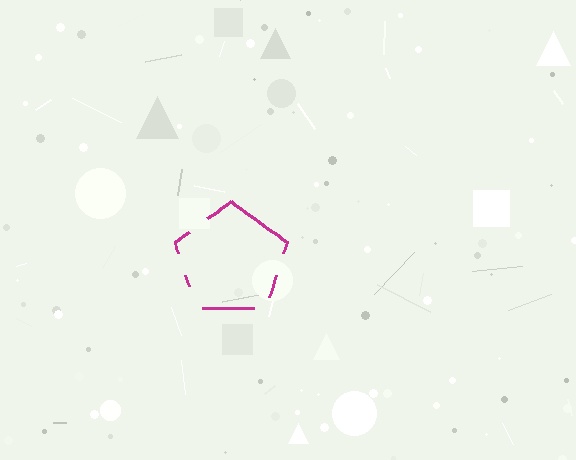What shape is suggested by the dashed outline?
The dashed outline suggests a pentagon.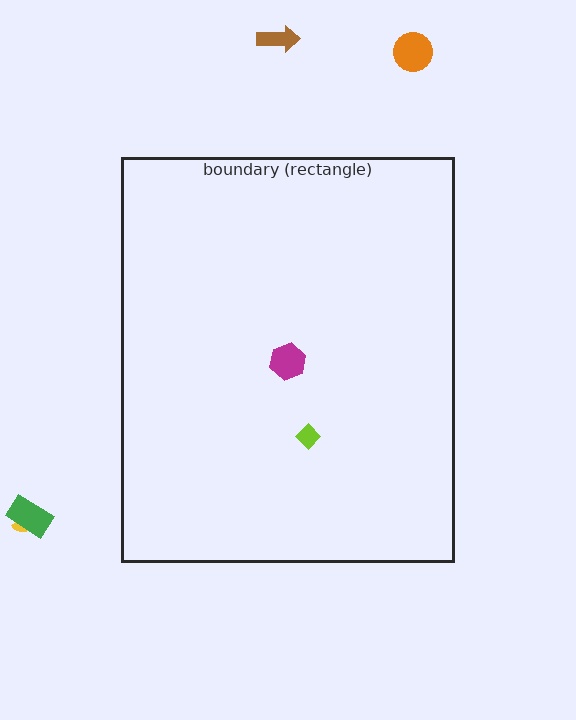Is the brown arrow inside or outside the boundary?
Outside.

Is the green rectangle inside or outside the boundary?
Outside.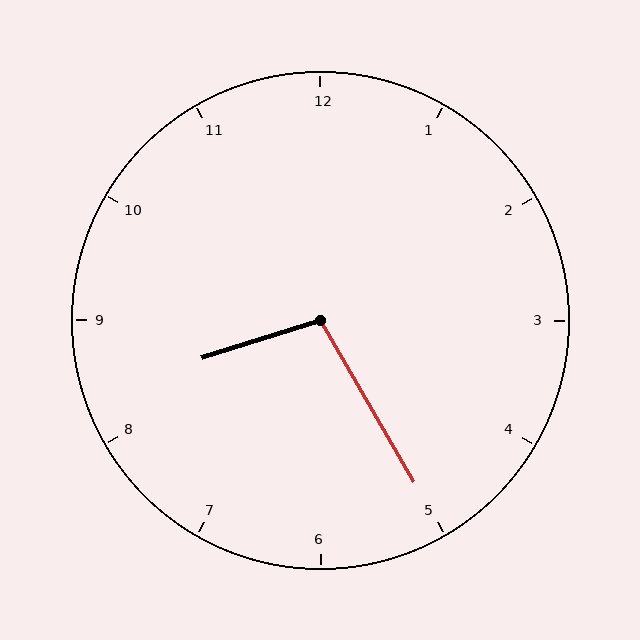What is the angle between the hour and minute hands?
Approximately 102 degrees.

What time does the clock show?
8:25.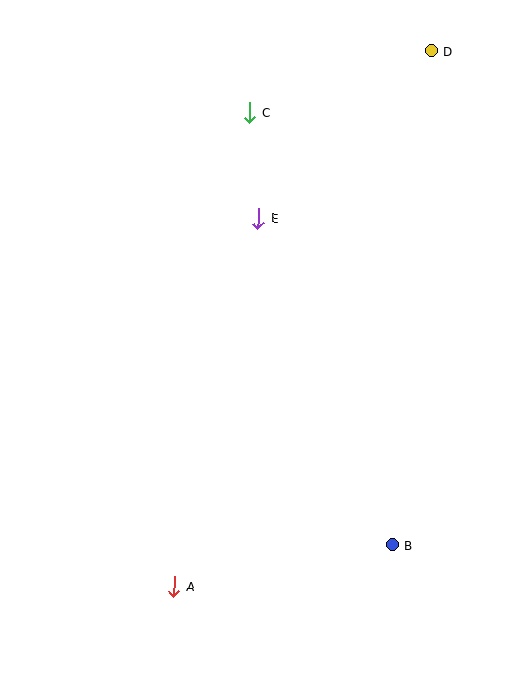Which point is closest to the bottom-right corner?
Point B is closest to the bottom-right corner.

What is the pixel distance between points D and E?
The distance between D and E is 240 pixels.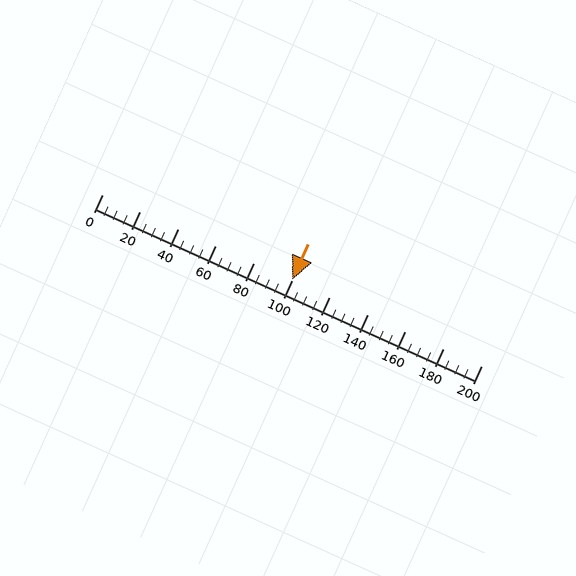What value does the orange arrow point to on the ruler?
The orange arrow points to approximately 100.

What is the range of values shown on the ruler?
The ruler shows values from 0 to 200.